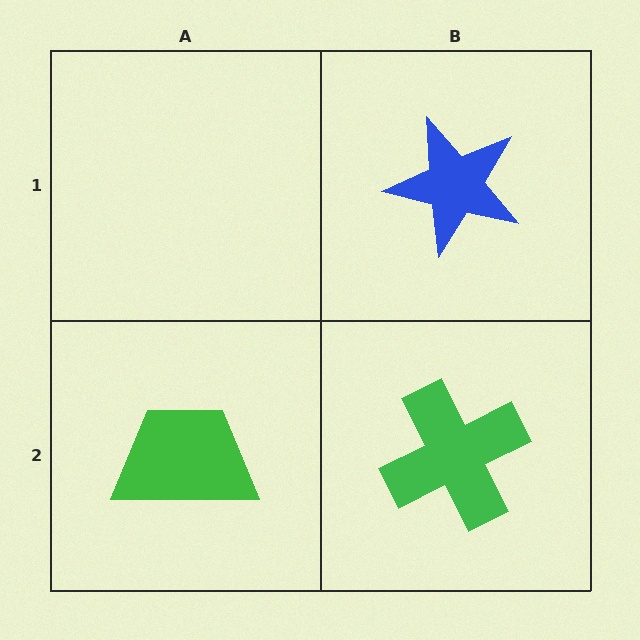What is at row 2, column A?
A green trapezoid.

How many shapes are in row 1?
1 shape.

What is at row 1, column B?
A blue star.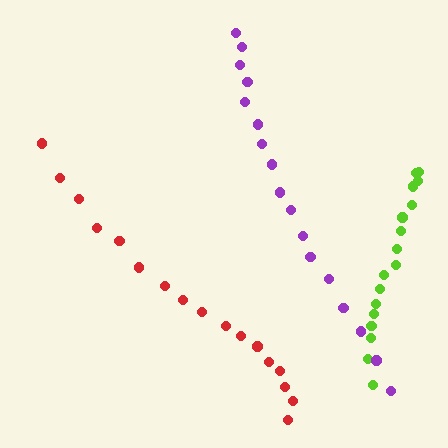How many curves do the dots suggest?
There are 3 distinct paths.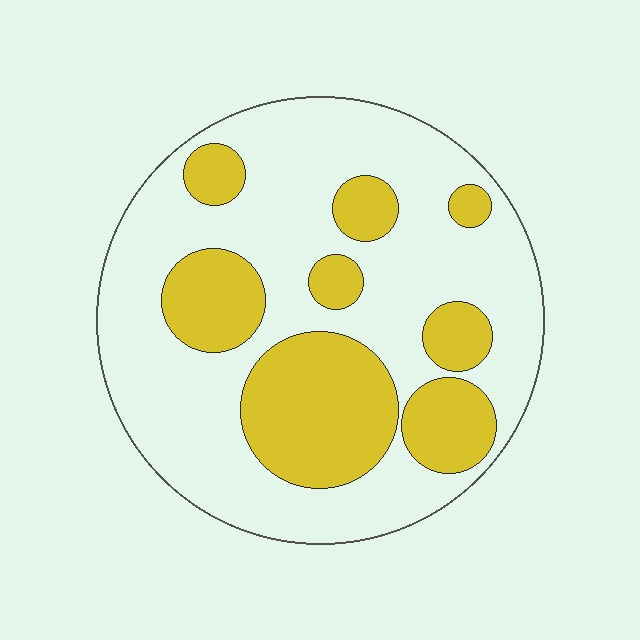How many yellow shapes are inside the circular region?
8.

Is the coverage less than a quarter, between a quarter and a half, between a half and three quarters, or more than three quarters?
Between a quarter and a half.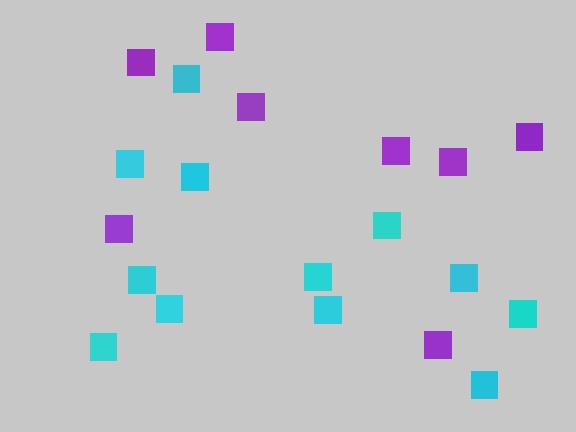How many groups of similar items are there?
There are 2 groups: one group of purple squares (8) and one group of cyan squares (12).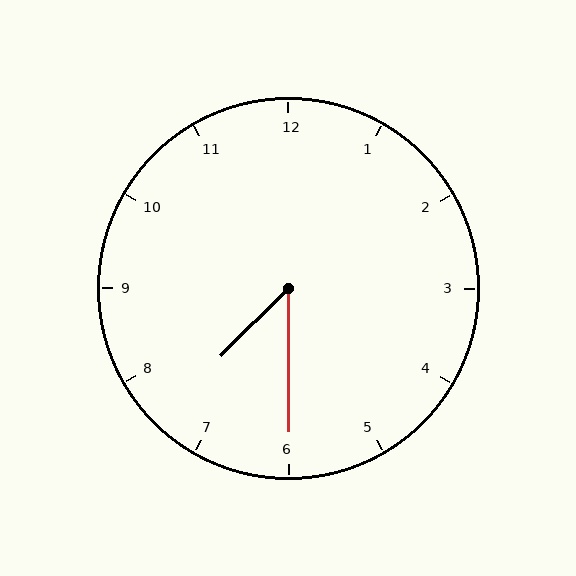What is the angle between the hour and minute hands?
Approximately 45 degrees.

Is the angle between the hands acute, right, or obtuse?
It is acute.